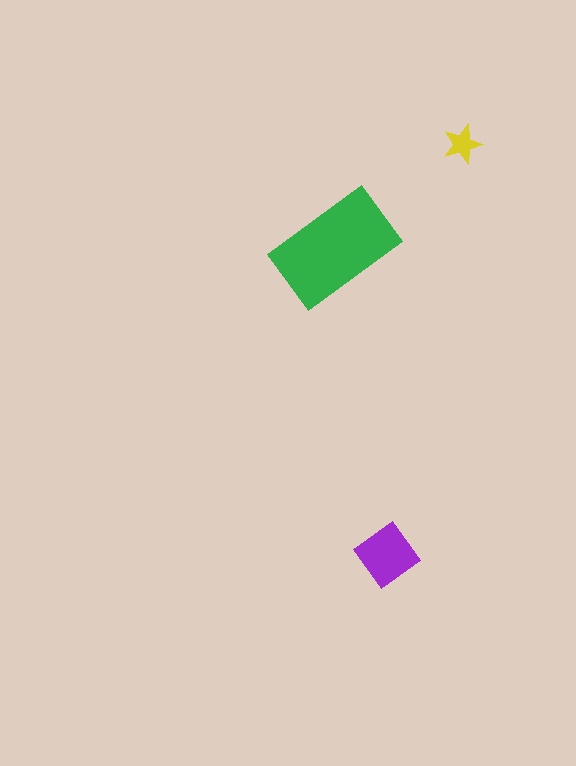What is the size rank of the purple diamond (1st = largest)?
2nd.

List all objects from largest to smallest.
The green rectangle, the purple diamond, the yellow star.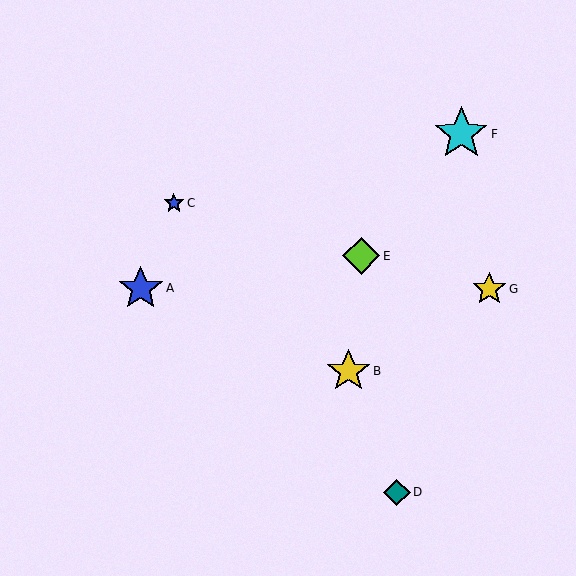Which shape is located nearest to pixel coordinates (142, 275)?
The blue star (labeled A) at (141, 288) is nearest to that location.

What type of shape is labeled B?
Shape B is a yellow star.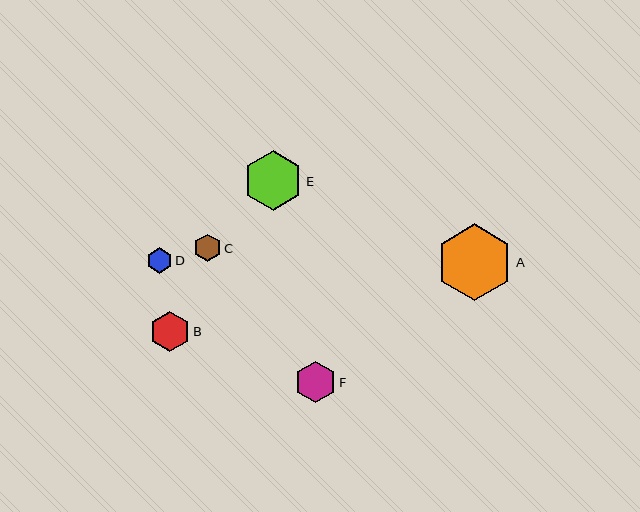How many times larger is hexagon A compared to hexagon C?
Hexagon A is approximately 2.8 times the size of hexagon C.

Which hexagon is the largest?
Hexagon A is the largest with a size of approximately 76 pixels.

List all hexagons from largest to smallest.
From largest to smallest: A, E, F, B, C, D.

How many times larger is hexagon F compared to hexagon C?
Hexagon F is approximately 1.5 times the size of hexagon C.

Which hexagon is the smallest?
Hexagon D is the smallest with a size of approximately 25 pixels.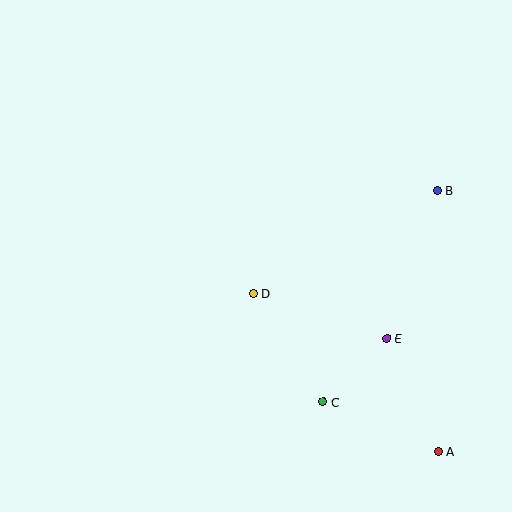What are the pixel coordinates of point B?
Point B is at (438, 191).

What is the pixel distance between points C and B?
The distance between C and B is 240 pixels.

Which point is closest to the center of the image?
Point D at (253, 294) is closest to the center.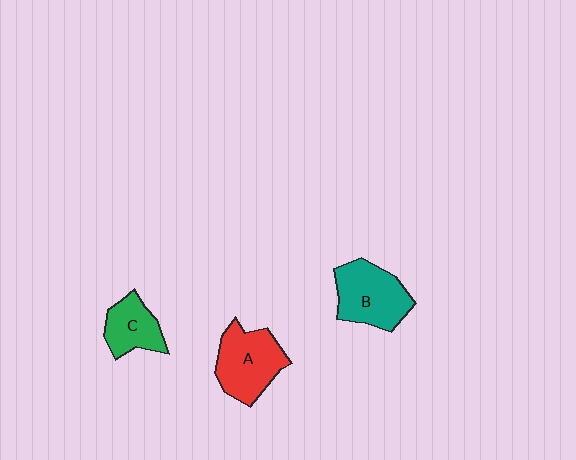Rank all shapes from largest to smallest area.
From largest to smallest: A (red), B (teal), C (green).